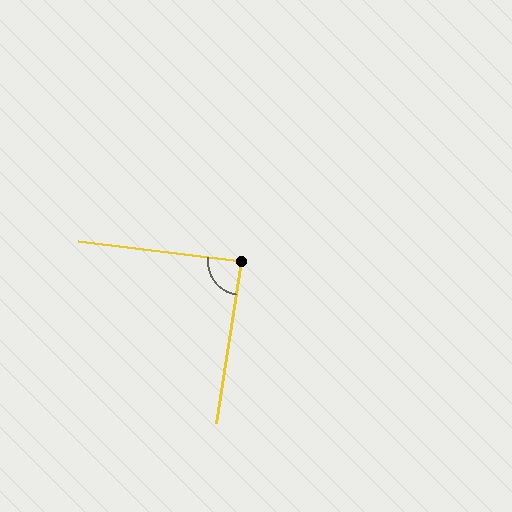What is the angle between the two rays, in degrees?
Approximately 88 degrees.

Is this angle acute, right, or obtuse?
It is approximately a right angle.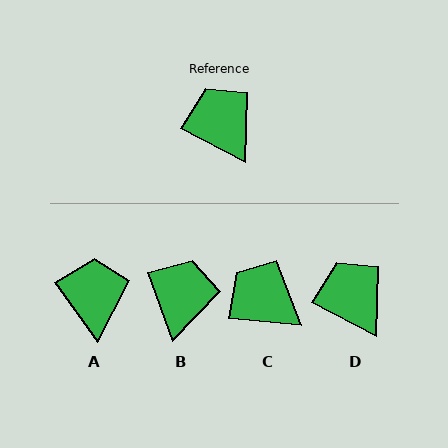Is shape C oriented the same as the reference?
No, it is off by about 23 degrees.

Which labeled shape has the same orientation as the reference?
D.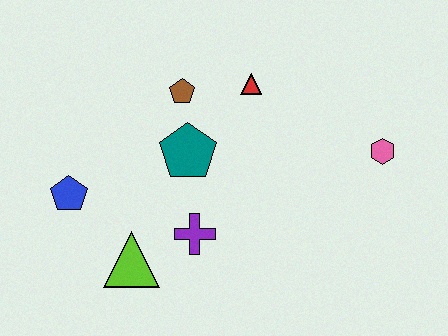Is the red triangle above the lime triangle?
Yes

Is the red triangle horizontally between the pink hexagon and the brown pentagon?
Yes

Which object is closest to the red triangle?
The brown pentagon is closest to the red triangle.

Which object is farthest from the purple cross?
The pink hexagon is farthest from the purple cross.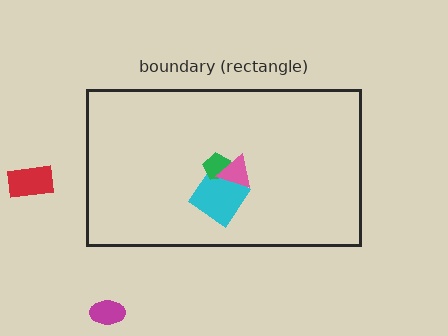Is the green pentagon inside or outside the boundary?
Inside.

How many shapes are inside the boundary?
3 inside, 2 outside.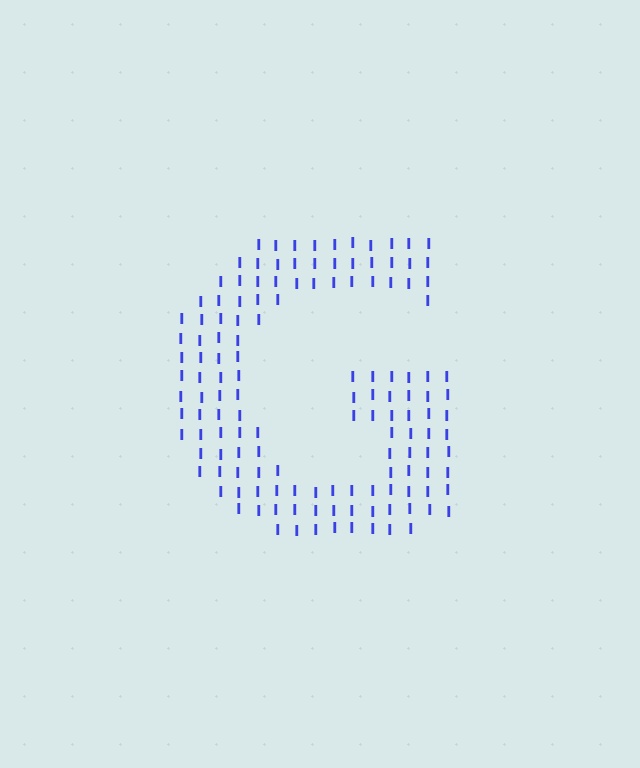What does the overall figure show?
The overall figure shows the letter G.